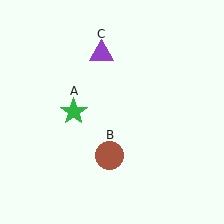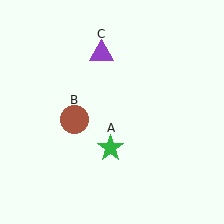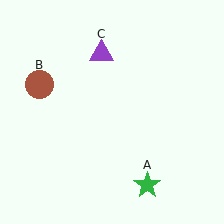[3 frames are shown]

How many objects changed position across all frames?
2 objects changed position: green star (object A), brown circle (object B).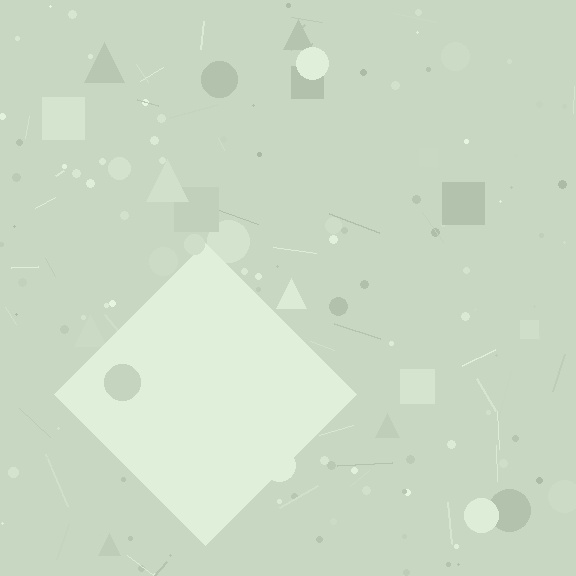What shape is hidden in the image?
A diamond is hidden in the image.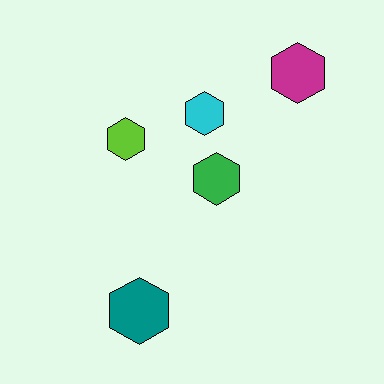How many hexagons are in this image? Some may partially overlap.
There are 5 hexagons.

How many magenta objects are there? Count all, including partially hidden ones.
There is 1 magenta object.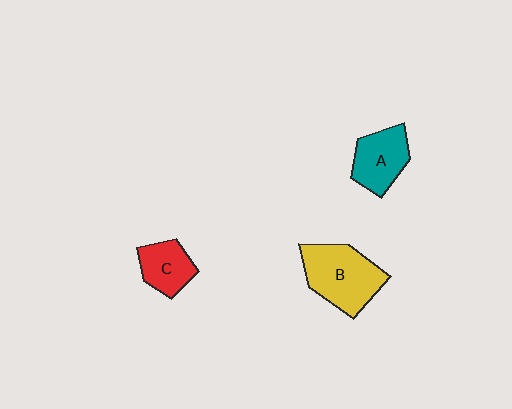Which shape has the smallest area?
Shape C (red).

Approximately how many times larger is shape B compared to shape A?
Approximately 1.4 times.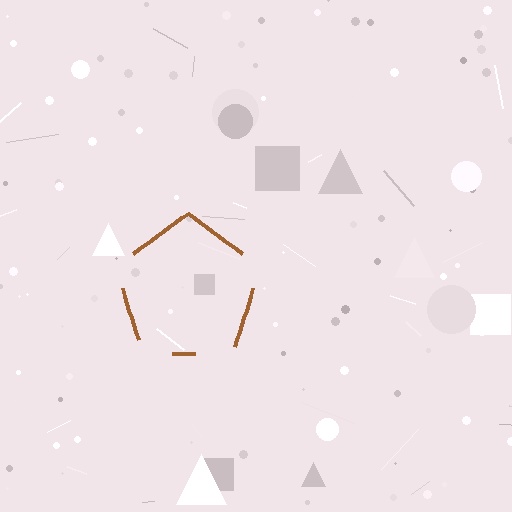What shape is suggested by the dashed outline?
The dashed outline suggests a pentagon.